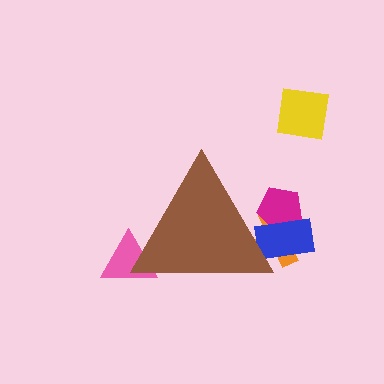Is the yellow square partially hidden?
No, the yellow square is fully visible.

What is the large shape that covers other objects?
A brown triangle.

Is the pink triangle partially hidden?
Yes, the pink triangle is partially hidden behind the brown triangle.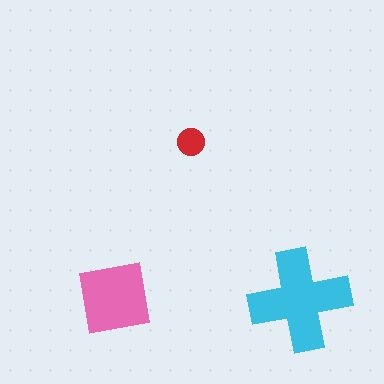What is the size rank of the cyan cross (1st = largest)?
1st.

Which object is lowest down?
The cyan cross is bottommost.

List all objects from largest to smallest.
The cyan cross, the pink square, the red circle.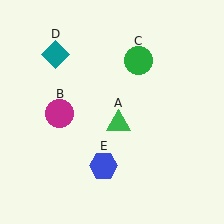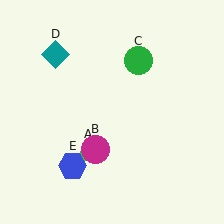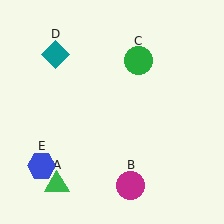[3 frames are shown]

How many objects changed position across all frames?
3 objects changed position: green triangle (object A), magenta circle (object B), blue hexagon (object E).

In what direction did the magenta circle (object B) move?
The magenta circle (object B) moved down and to the right.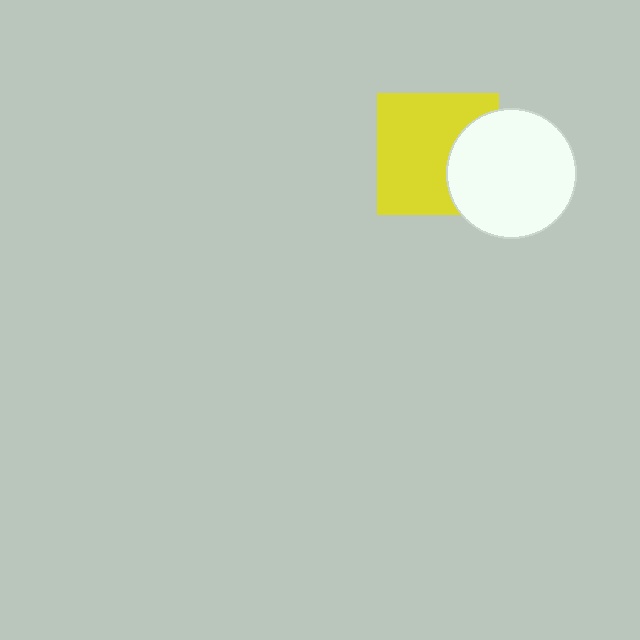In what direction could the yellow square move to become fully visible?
The yellow square could move left. That would shift it out from behind the white circle entirely.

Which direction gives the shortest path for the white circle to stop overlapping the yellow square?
Moving right gives the shortest separation.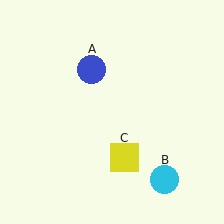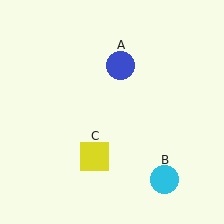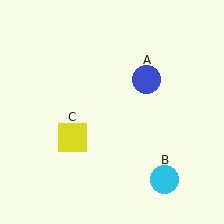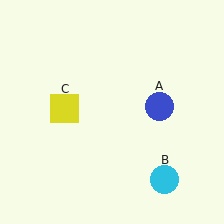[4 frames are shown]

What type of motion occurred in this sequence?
The blue circle (object A), yellow square (object C) rotated clockwise around the center of the scene.